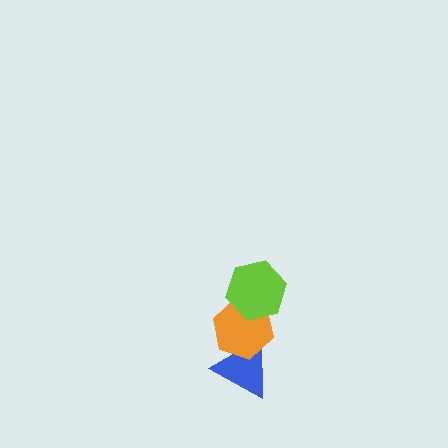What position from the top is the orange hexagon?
The orange hexagon is 2nd from the top.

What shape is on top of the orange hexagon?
The lime hexagon is on top of the orange hexagon.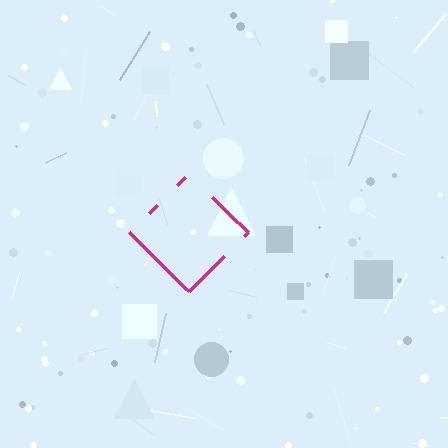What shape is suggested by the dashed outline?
The dashed outline suggests a diamond.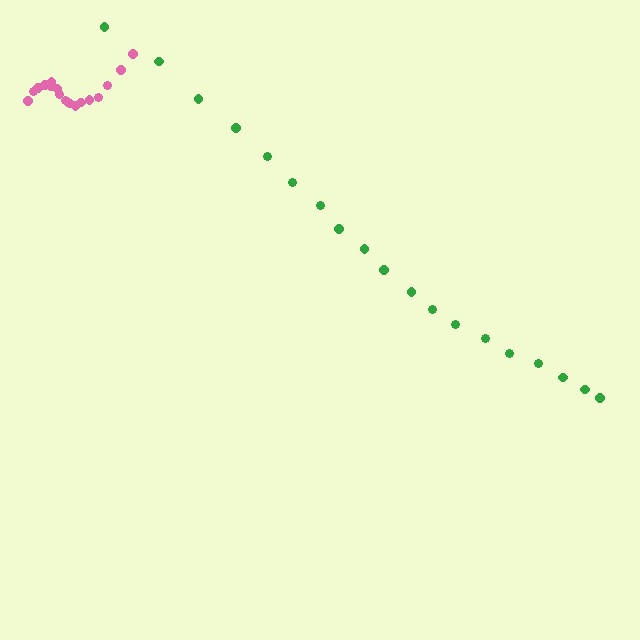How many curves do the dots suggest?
There are 2 distinct paths.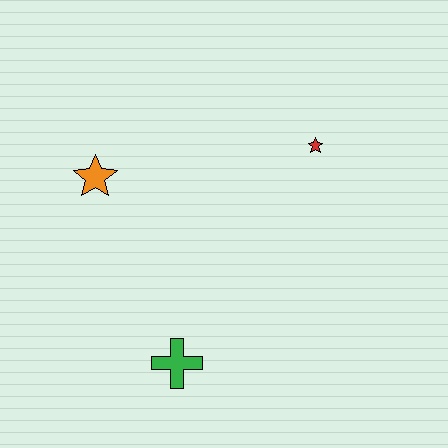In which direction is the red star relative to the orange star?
The red star is to the right of the orange star.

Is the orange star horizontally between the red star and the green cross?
No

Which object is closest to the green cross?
The orange star is closest to the green cross.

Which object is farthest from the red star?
The green cross is farthest from the red star.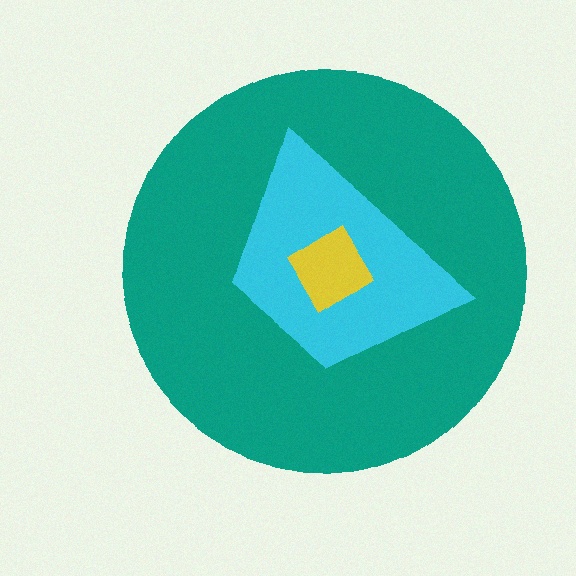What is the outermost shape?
The teal circle.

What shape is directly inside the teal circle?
The cyan trapezoid.